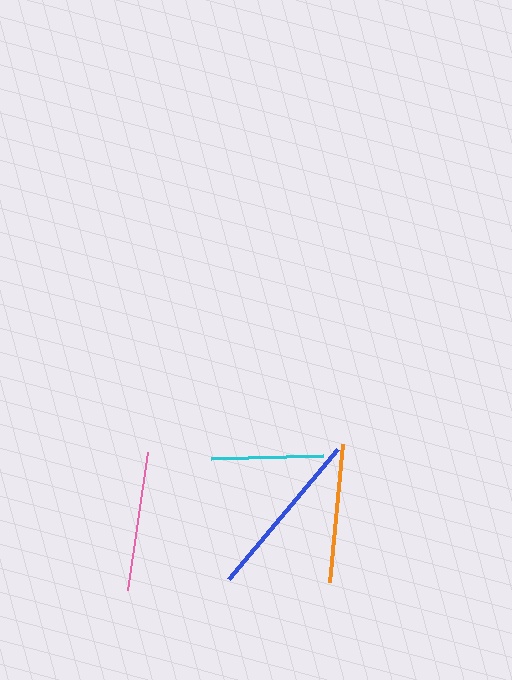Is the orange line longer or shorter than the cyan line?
The orange line is longer than the cyan line.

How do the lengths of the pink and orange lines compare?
The pink and orange lines are approximately the same length.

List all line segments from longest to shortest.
From longest to shortest: blue, pink, orange, cyan.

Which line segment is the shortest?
The cyan line is the shortest at approximately 112 pixels.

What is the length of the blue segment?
The blue segment is approximately 170 pixels long.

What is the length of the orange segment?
The orange segment is approximately 139 pixels long.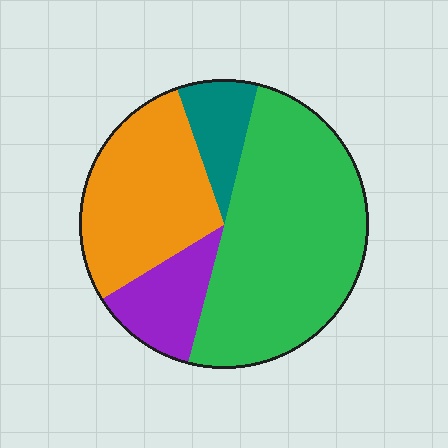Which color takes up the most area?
Green, at roughly 50%.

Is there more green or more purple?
Green.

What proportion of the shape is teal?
Teal takes up about one tenth (1/10) of the shape.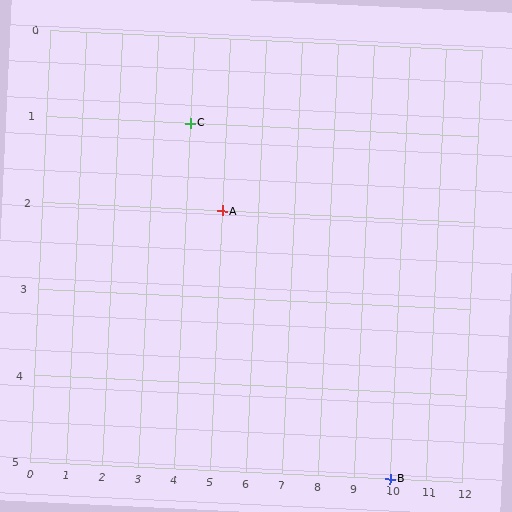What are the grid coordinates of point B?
Point B is at grid coordinates (10, 5).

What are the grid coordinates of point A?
Point A is at grid coordinates (5, 2).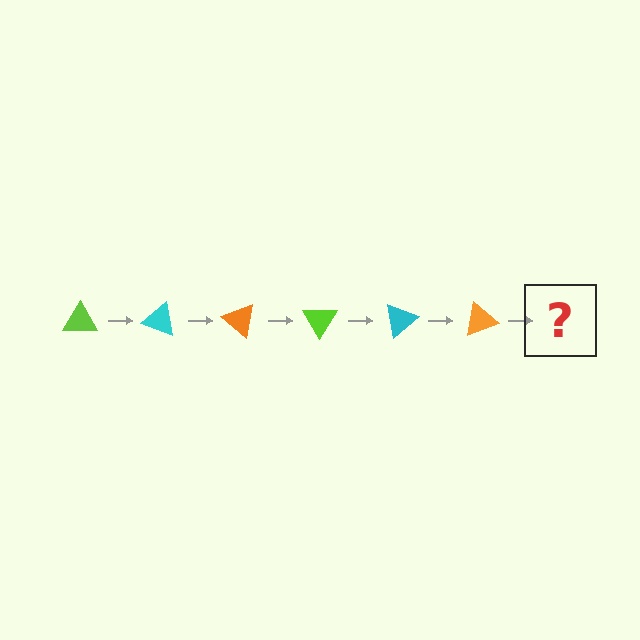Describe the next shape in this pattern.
It should be a lime triangle, rotated 120 degrees from the start.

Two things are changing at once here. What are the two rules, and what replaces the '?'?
The two rules are that it rotates 20 degrees each step and the color cycles through lime, cyan, and orange. The '?' should be a lime triangle, rotated 120 degrees from the start.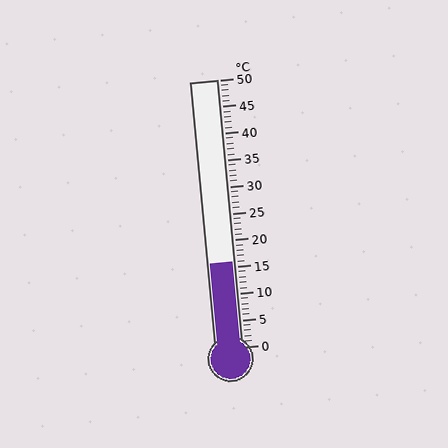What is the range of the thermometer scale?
The thermometer scale ranges from 0°C to 50°C.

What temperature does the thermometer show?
The thermometer shows approximately 16°C.